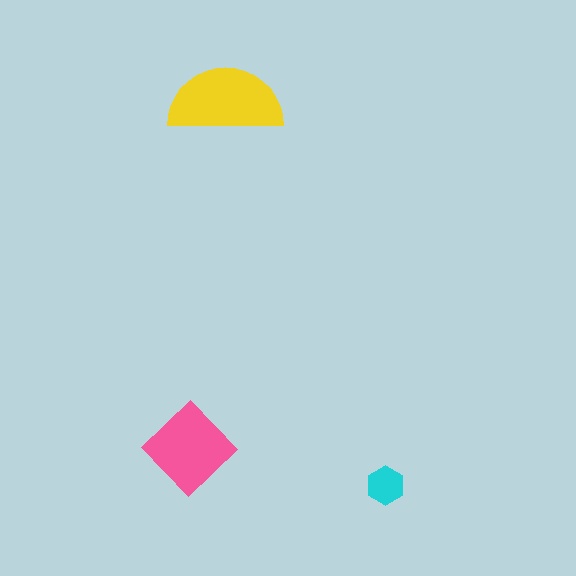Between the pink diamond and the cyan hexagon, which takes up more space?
The pink diamond.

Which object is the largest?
The yellow semicircle.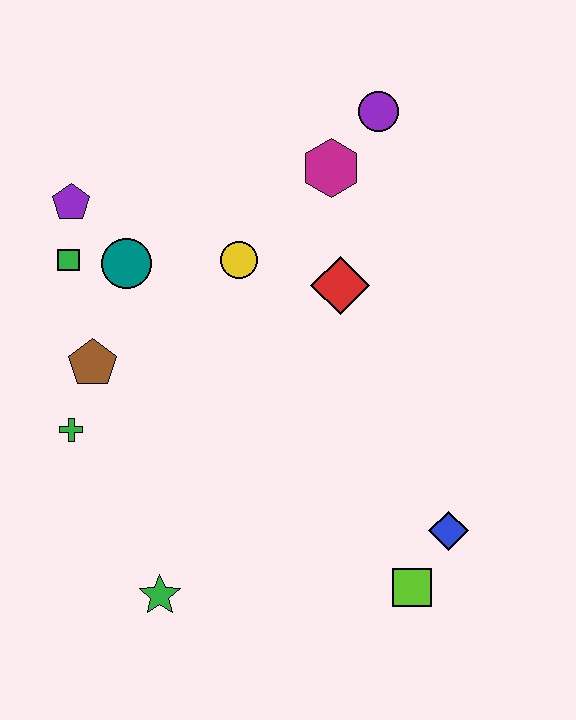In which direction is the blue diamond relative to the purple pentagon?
The blue diamond is to the right of the purple pentagon.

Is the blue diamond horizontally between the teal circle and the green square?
No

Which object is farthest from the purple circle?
The green star is farthest from the purple circle.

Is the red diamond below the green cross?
No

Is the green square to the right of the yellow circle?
No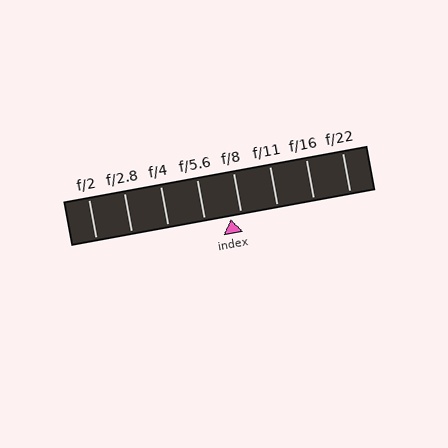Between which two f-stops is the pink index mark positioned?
The index mark is between f/5.6 and f/8.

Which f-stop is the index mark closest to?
The index mark is closest to f/8.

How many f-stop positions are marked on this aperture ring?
There are 8 f-stop positions marked.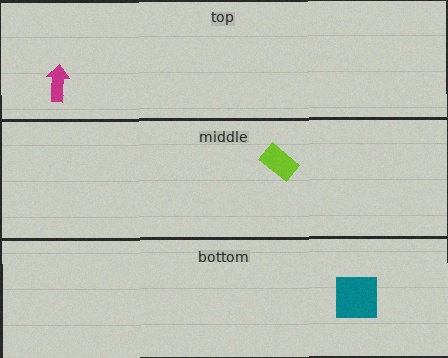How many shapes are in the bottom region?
1.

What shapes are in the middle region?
The lime rectangle.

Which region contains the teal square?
The bottom region.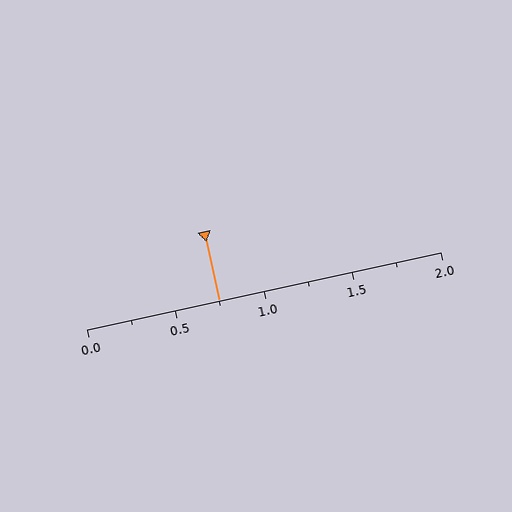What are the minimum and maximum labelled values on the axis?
The axis runs from 0.0 to 2.0.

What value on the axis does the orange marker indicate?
The marker indicates approximately 0.75.